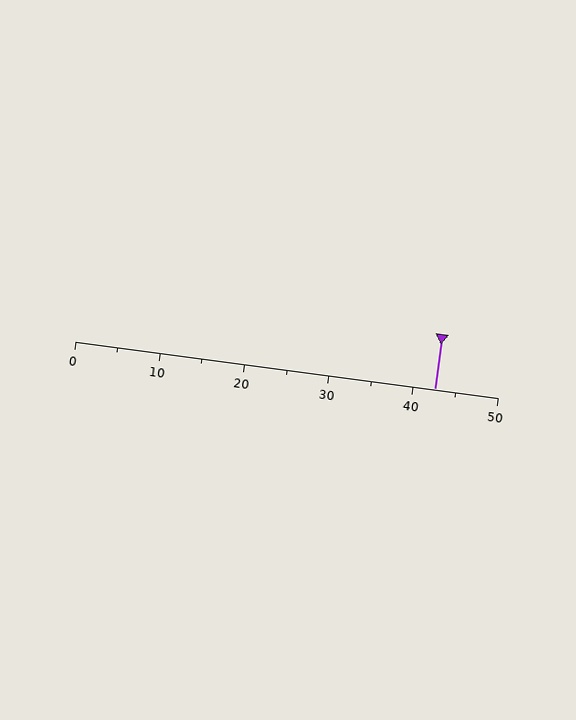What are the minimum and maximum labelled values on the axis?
The axis runs from 0 to 50.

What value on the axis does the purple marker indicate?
The marker indicates approximately 42.5.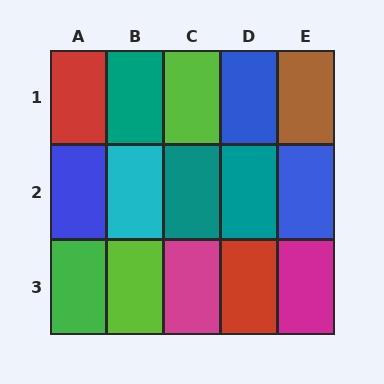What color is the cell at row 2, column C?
Teal.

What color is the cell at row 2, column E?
Blue.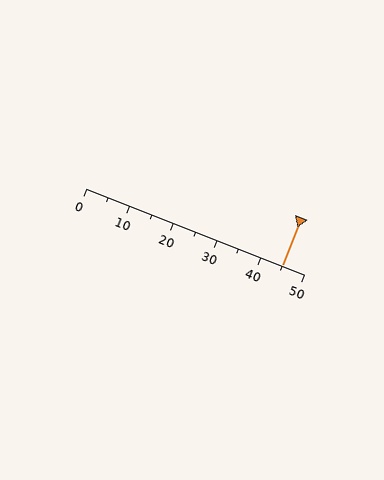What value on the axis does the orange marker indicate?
The marker indicates approximately 45.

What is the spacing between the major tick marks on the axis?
The major ticks are spaced 10 apart.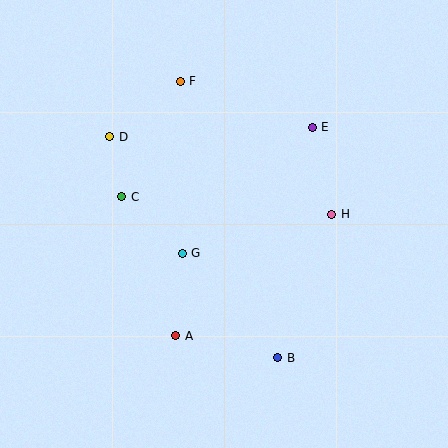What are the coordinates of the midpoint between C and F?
The midpoint between C and F is at (151, 139).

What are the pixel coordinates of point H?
Point H is at (332, 214).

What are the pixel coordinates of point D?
Point D is at (110, 137).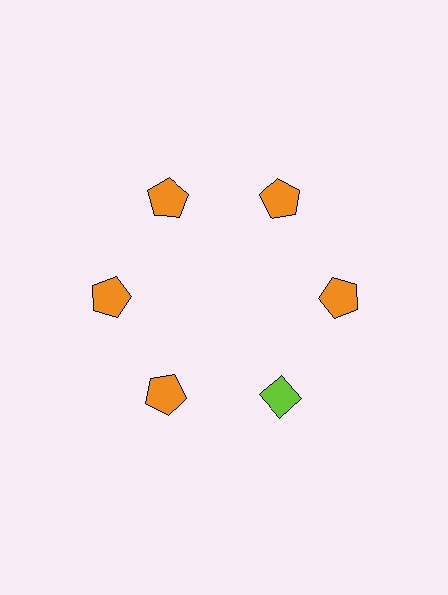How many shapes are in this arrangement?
There are 6 shapes arranged in a ring pattern.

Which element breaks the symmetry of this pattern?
The lime diamond at roughly the 5 o'clock position breaks the symmetry. All other shapes are orange pentagons.